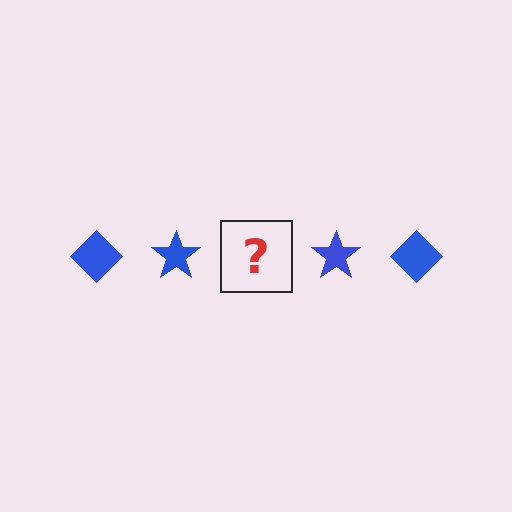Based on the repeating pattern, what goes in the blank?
The blank should be a blue diamond.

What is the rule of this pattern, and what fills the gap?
The rule is that the pattern cycles through diamond, star shapes in blue. The gap should be filled with a blue diamond.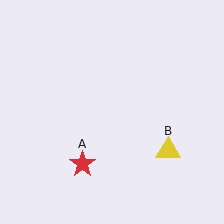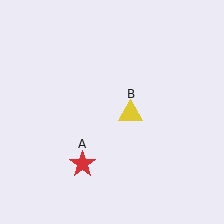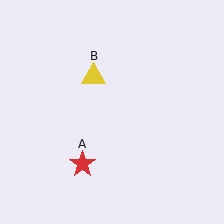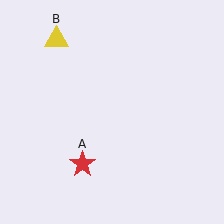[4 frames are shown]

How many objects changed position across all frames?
1 object changed position: yellow triangle (object B).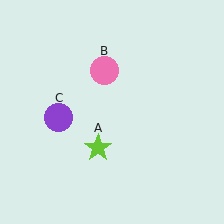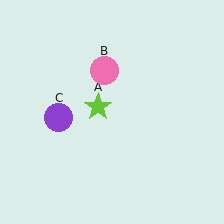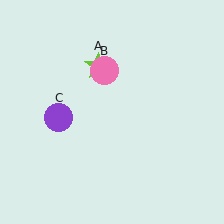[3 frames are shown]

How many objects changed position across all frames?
1 object changed position: lime star (object A).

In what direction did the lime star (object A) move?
The lime star (object A) moved up.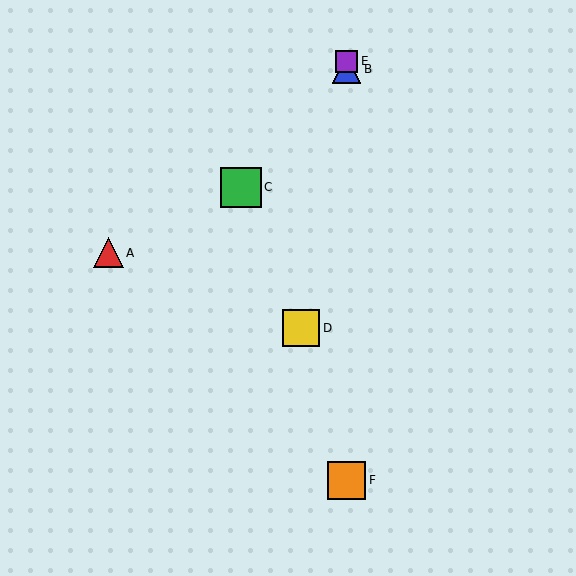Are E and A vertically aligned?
No, E is at x≈347 and A is at x≈108.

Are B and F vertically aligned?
Yes, both are at x≈347.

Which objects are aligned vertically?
Objects B, E, F are aligned vertically.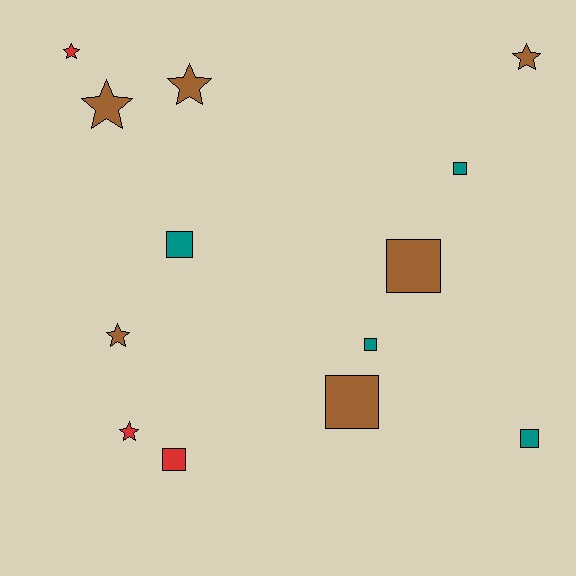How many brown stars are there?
There are 4 brown stars.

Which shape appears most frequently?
Square, with 7 objects.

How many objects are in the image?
There are 13 objects.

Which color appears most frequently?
Brown, with 6 objects.